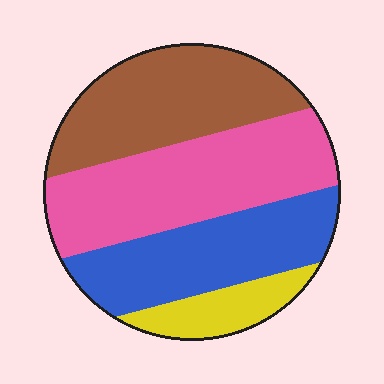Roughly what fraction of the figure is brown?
Brown covers about 30% of the figure.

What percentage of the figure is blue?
Blue takes up about one quarter (1/4) of the figure.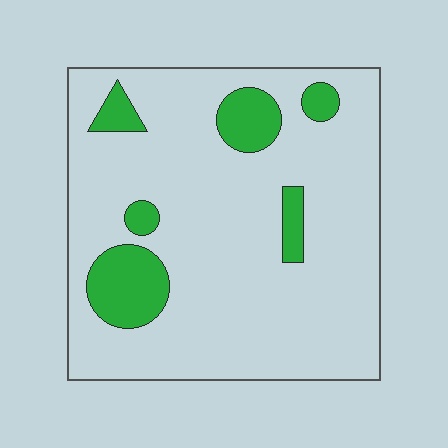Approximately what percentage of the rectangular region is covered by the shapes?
Approximately 15%.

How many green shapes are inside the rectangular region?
6.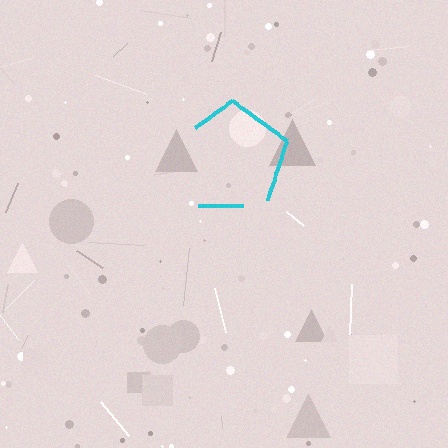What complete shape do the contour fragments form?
The contour fragments form a pentagon.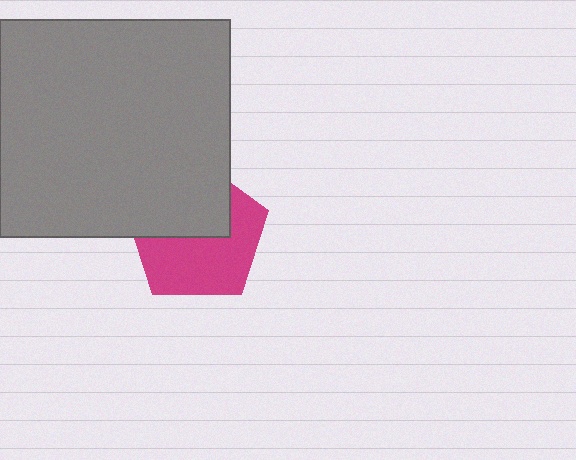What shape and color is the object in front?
The object in front is a gray rectangle.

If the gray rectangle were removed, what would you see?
You would see the complete magenta pentagon.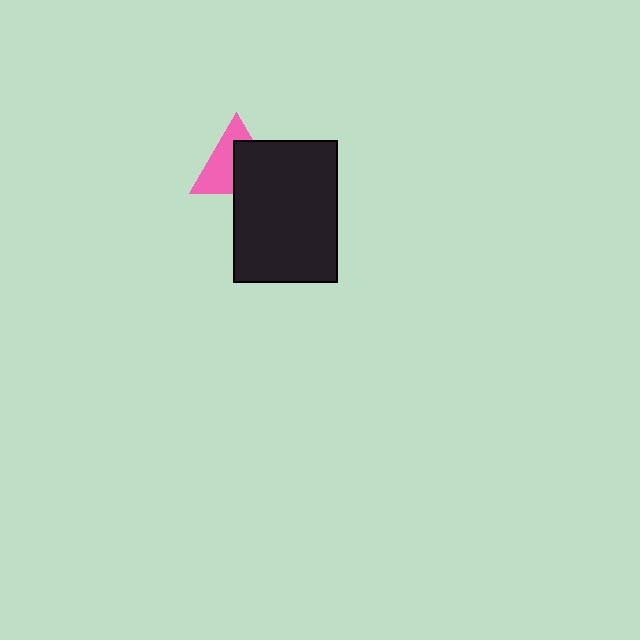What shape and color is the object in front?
The object in front is a black rectangle.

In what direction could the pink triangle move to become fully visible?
The pink triangle could move toward the upper-left. That would shift it out from behind the black rectangle entirely.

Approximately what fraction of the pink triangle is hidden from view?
Roughly 48% of the pink triangle is hidden behind the black rectangle.